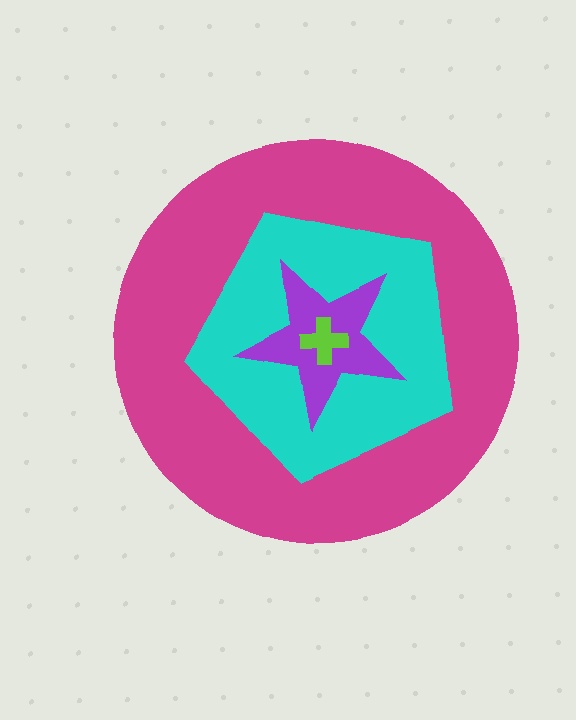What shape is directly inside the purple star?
The lime cross.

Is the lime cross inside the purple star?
Yes.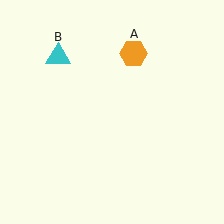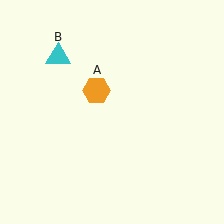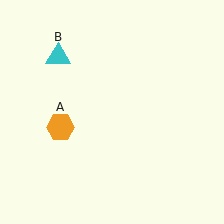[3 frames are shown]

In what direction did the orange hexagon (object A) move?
The orange hexagon (object A) moved down and to the left.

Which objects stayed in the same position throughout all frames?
Cyan triangle (object B) remained stationary.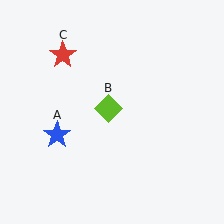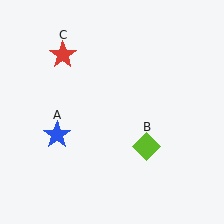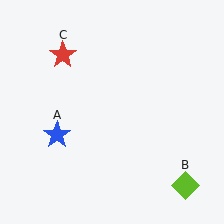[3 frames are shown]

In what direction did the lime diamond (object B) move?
The lime diamond (object B) moved down and to the right.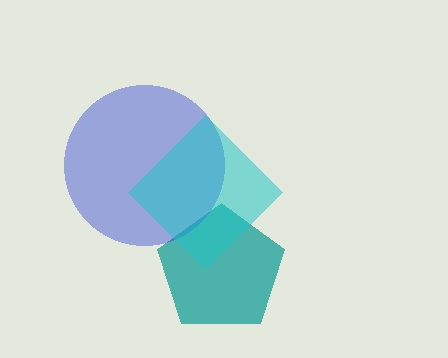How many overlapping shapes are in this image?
There are 3 overlapping shapes in the image.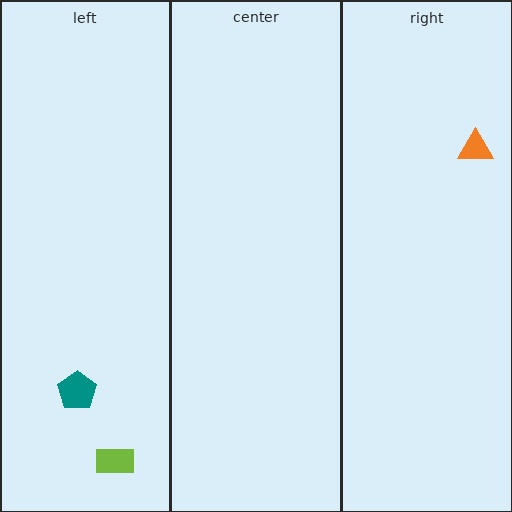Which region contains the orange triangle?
The right region.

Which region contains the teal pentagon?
The left region.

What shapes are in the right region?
The orange triangle.